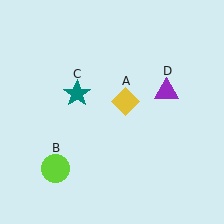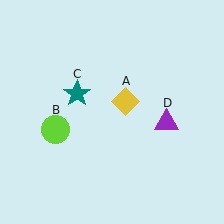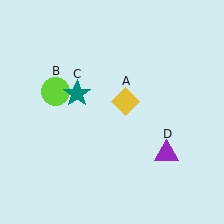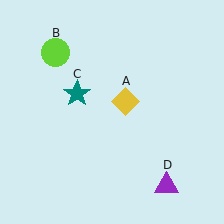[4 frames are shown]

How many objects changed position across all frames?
2 objects changed position: lime circle (object B), purple triangle (object D).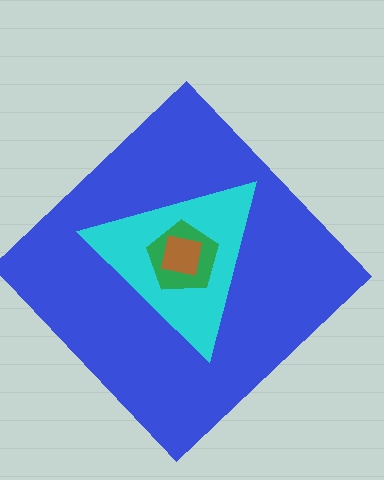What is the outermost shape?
The blue diamond.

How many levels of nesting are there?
4.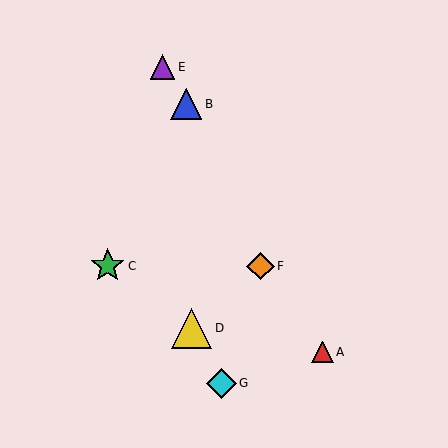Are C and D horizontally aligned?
No, C is at y≈266 and D is at y≈328.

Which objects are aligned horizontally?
Objects C, F are aligned horizontally.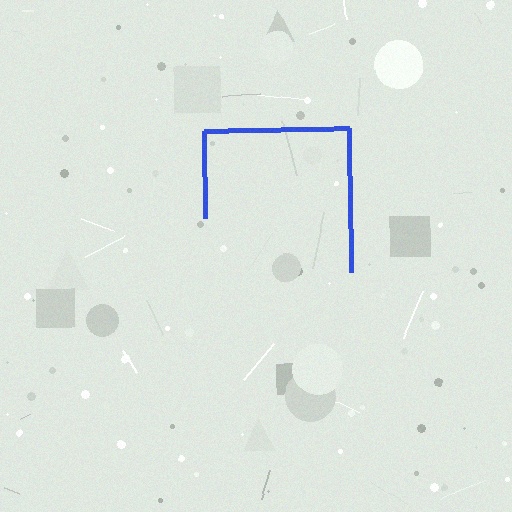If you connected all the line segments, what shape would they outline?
They would outline a square.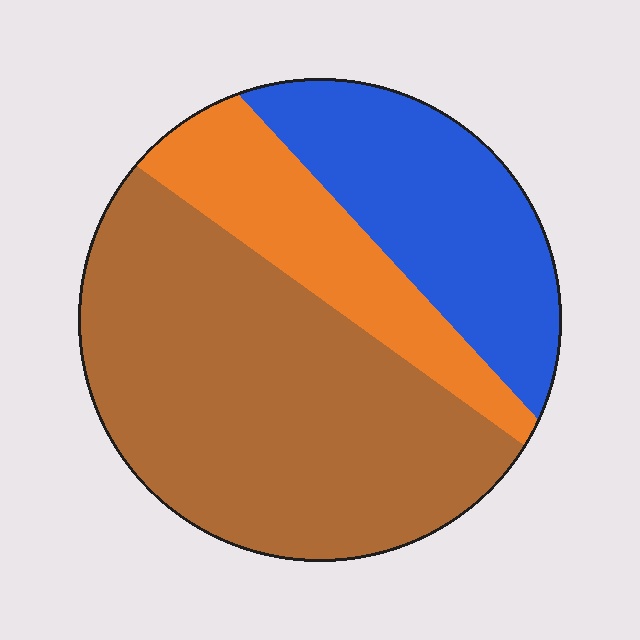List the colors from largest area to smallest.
From largest to smallest: brown, blue, orange.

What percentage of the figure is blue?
Blue takes up between a quarter and a half of the figure.